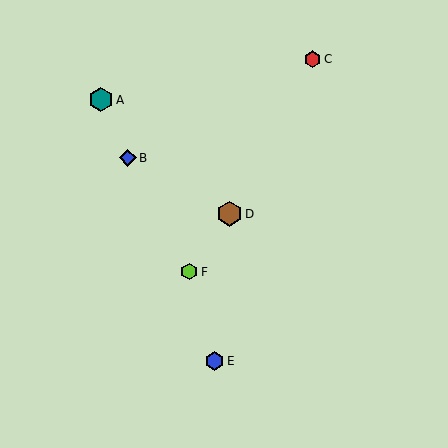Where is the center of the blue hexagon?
The center of the blue hexagon is at (214, 361).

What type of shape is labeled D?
Shape D is a brown hexagon.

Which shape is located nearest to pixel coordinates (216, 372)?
The blue hexagon (labeled E) at (214, 361) is nearest to that location.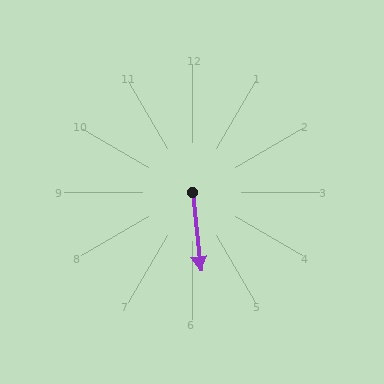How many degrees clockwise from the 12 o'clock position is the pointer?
Approximately 174 degrees.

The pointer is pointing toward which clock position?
Roughly 6 o'clock.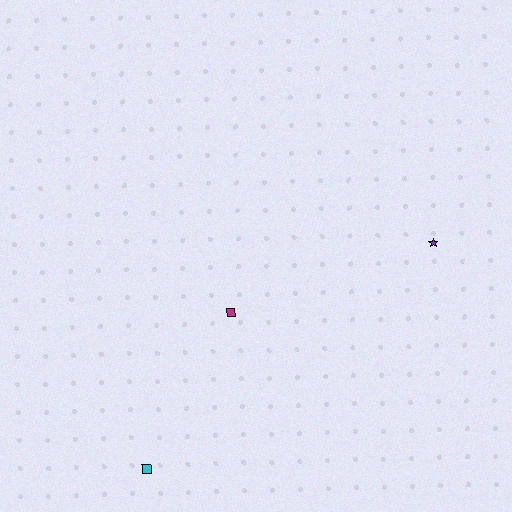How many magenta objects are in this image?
There is 1 magenta object.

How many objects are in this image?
There are 3 objects.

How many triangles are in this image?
There are no triangles.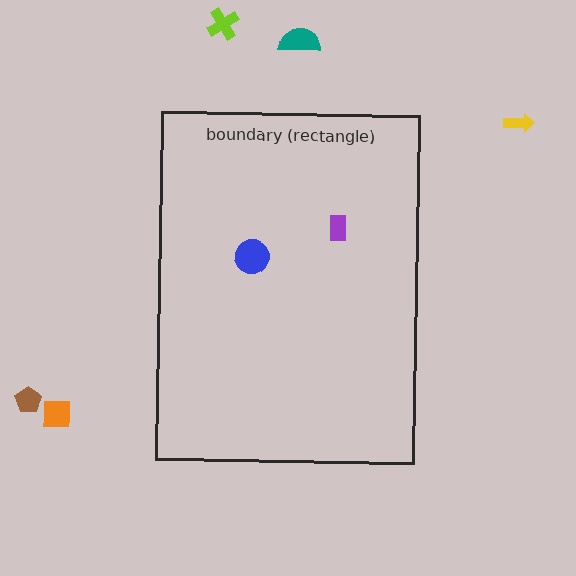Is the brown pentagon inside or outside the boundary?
Outside.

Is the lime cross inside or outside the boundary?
Outside.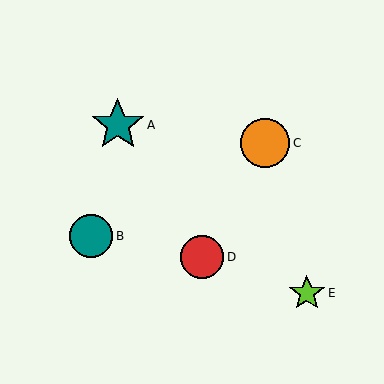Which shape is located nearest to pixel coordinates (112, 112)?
The teal star (labeled A) at (118, 125) is nearest to that location.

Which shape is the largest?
The teal star (labeled A) is the largest.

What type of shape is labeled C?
Shape C is an orange circle.